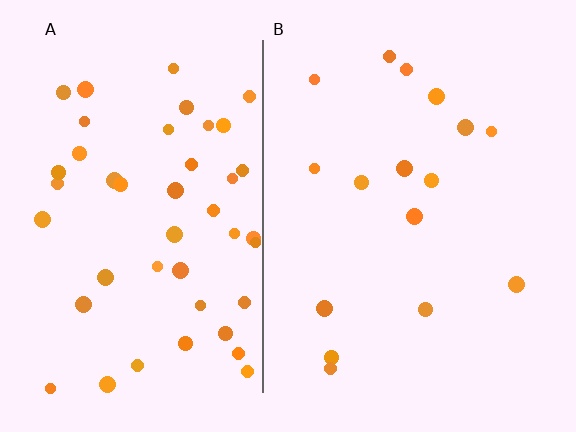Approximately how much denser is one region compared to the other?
Approximately 2.8× — region A over region B.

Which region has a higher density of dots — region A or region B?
A (the left).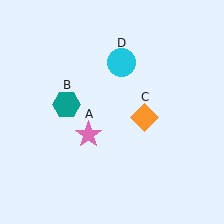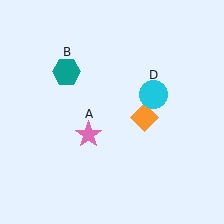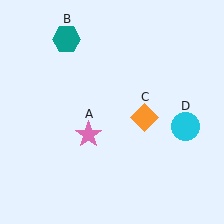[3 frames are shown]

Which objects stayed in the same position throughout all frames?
Pink star (object A) and orange diamond (object C) remained stationary.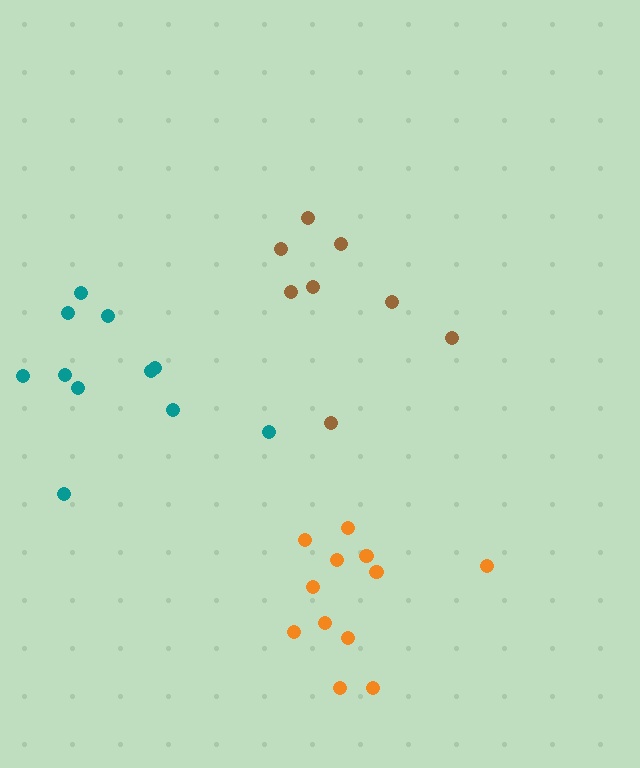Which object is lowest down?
The orange cluster is bottommost.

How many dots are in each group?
Group 1: 11 dots, Group 2: 8 dots, Group 3: 12 dots (31 total).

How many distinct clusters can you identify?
There are 3 distinct clusters.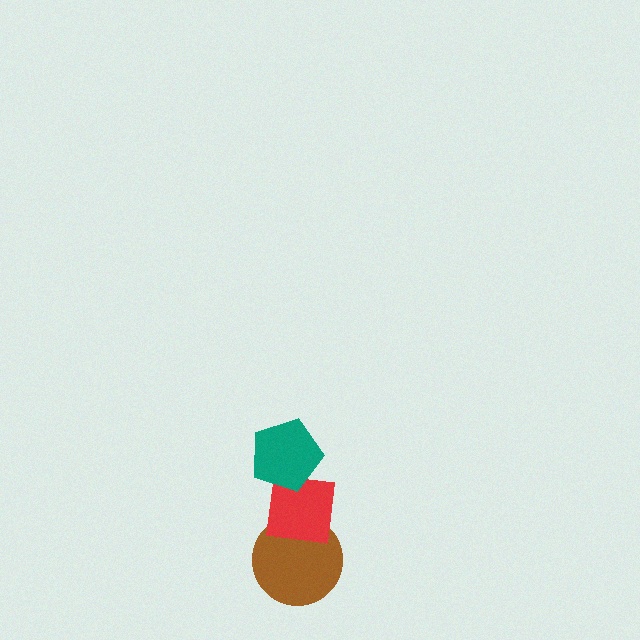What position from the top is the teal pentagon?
The teal pentagon is 1st from the top.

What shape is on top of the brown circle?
The red square is on top of the brown circle.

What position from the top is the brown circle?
The brown circle is 3rd from the top.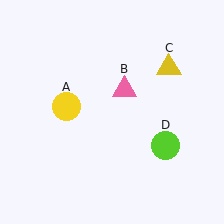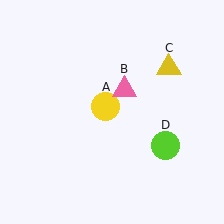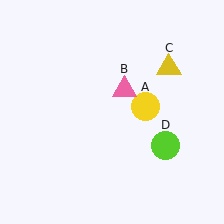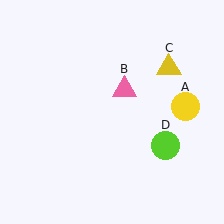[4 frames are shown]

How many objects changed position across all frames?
1 object changed position: yellow circle (object A).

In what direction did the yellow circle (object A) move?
The yellow circle (object A) moved right.